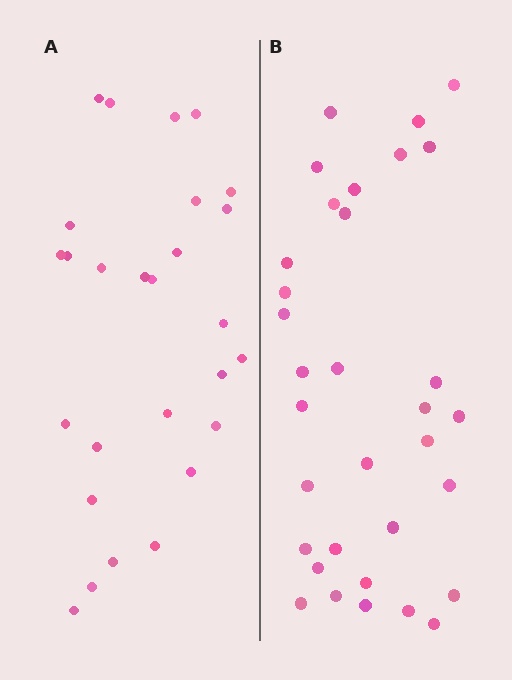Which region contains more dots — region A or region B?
Region B (the right region) has more dots.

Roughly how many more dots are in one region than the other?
Region B has about 6 more dots than region A.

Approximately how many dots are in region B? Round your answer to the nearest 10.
About 30 dots. (The exact count is 33, which rounds to 30.)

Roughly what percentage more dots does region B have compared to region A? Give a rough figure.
About 20% more.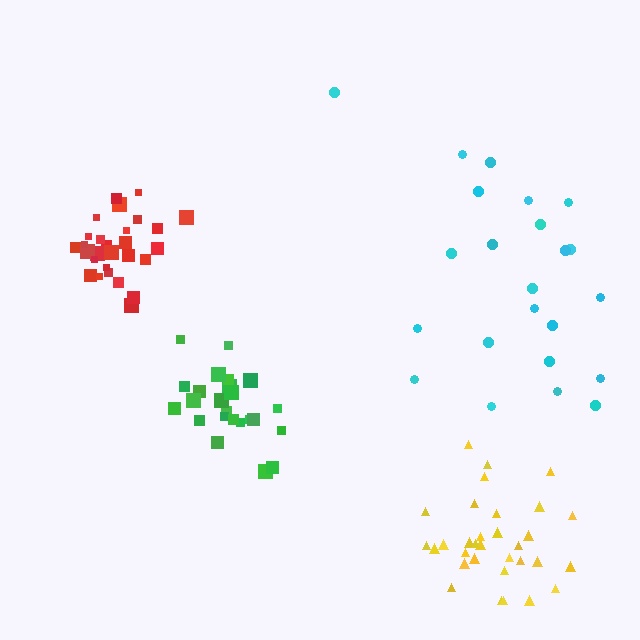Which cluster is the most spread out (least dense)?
Cyan.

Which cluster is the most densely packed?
Red.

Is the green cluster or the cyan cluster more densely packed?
Green.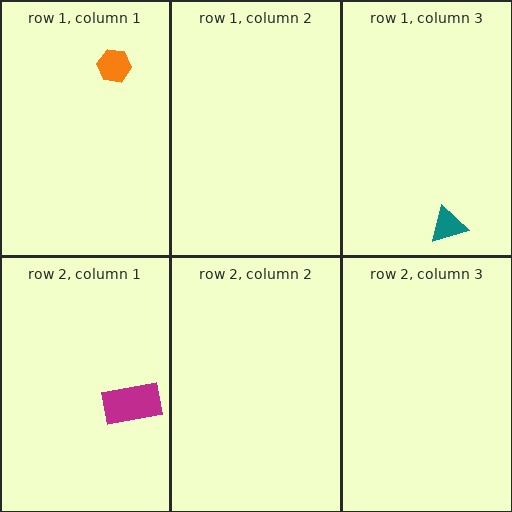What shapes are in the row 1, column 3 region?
The teal triangle.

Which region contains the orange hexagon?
The row 1, column 1 region.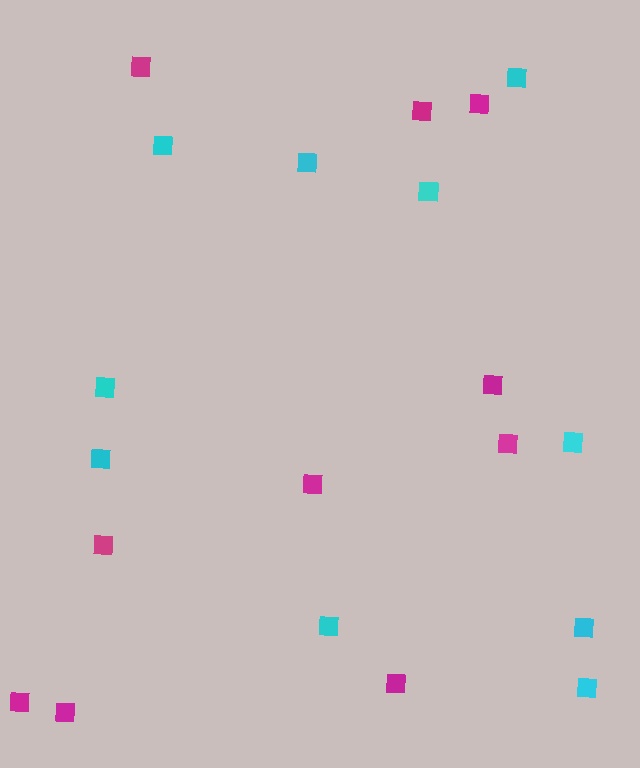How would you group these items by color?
There are 2 groups: one group of cyan squares (10) and one group of magenta squares (10).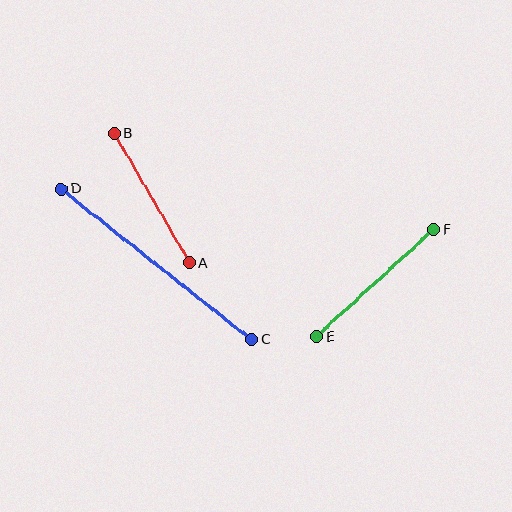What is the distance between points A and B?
The distance is approximately 150 pixels.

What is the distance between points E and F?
The distance is approximately 159 pixels.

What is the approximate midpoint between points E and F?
The midpoint is at approximately (375, 283) pixels.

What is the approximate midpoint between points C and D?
The midpoint is at approximately (156, 264) pixels.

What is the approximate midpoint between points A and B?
The midpoint is at approximately (152, 198) pixels.